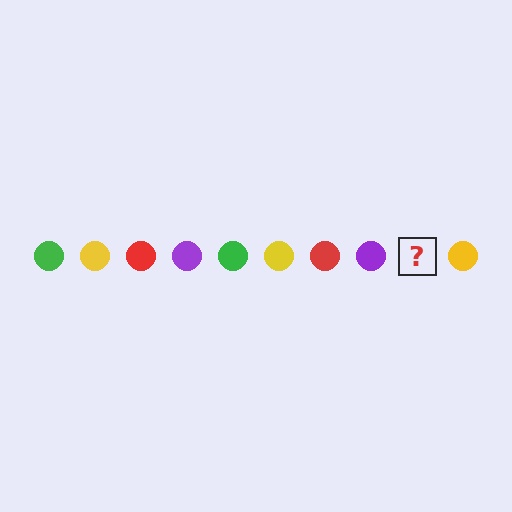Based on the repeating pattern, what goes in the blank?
The blank should be a green circle.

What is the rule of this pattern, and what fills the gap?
The rule is that the pattern cycles through green, yellow, red, purple circles. The gap should be filled with a green circle.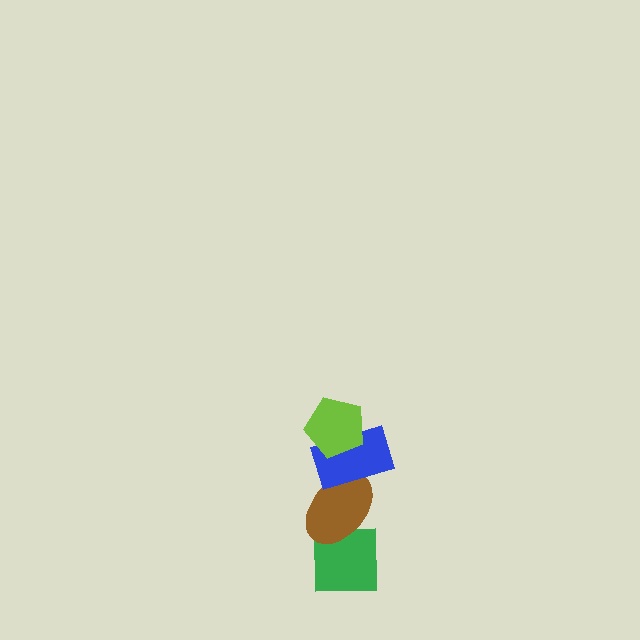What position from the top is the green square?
The green square is 4th from the top.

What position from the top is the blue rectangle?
The blue rectangle is 2nd from the top.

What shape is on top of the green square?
The brown ellipse is on top of the green square.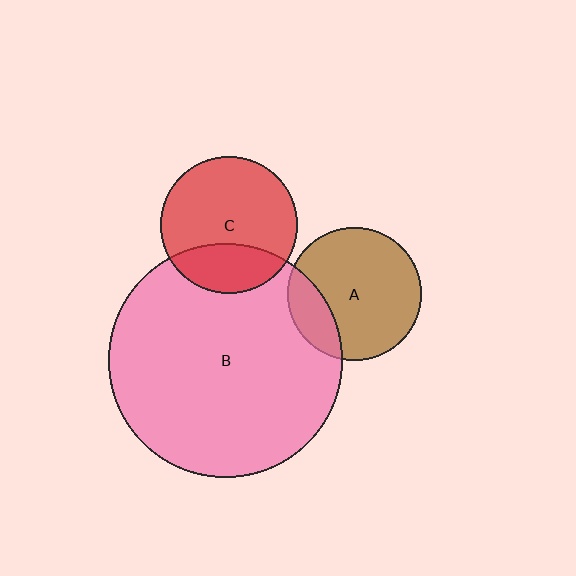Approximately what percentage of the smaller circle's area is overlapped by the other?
Approximately 30%.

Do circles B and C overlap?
Yes.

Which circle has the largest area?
Circle B (pink).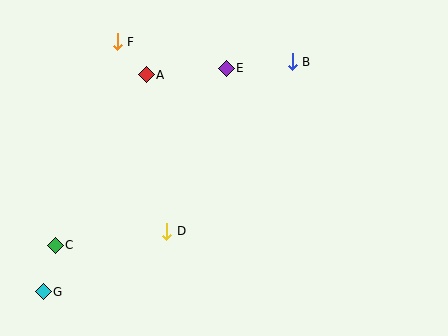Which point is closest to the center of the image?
Point D at (167, 231) is closest to the center.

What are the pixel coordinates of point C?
Point C is at (55, 245).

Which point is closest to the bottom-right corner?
Point D is closest to the bottom-right corner.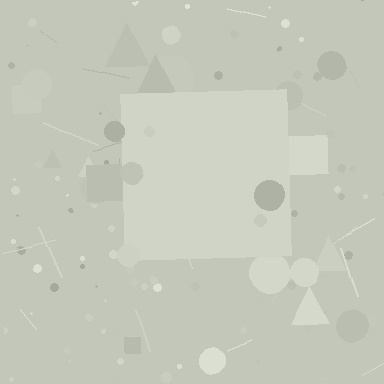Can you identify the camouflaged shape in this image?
The camouflaged shape is a square.